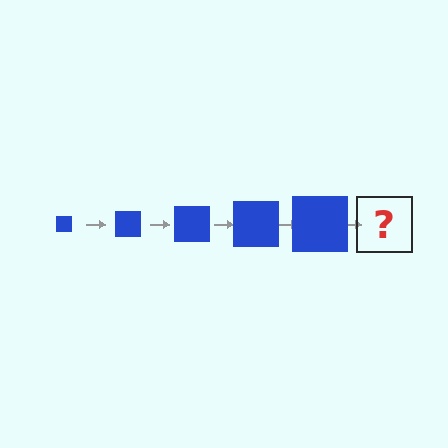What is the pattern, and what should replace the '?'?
The pattern is that the square gets progressively larger each step. The '?' should be a blue square, larger than the previous one.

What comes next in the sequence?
The next element should be a blue square, larger than the previous one.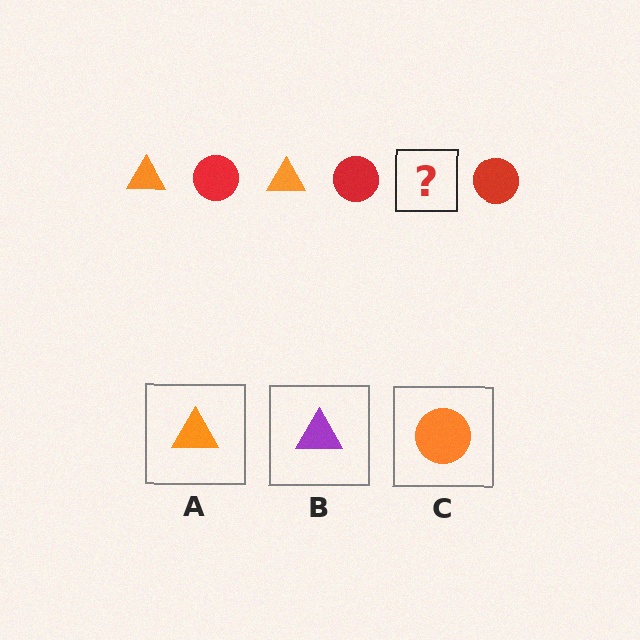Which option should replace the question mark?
Option A.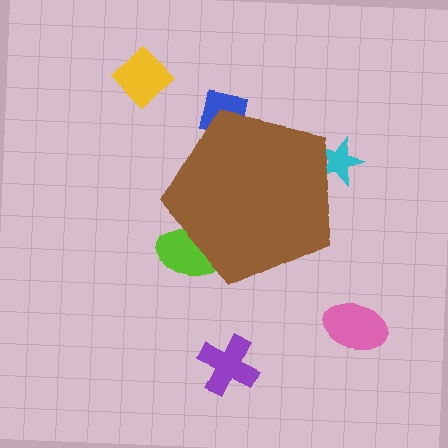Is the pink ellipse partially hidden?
No, the pink ellipse is fully visible.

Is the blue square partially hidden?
Yes, the blue square is partially hidden behind the brown pentagon.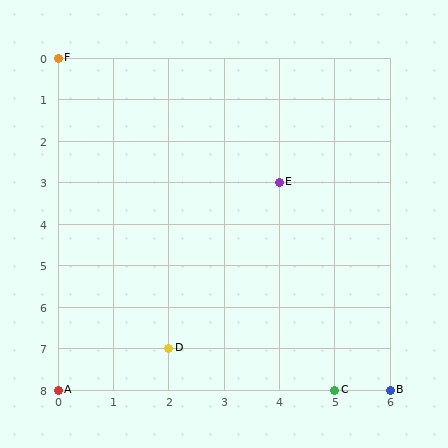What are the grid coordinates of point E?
Point E is at grid coordinates (4, 3).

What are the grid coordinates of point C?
Point C is at grid coordinates (5, 8).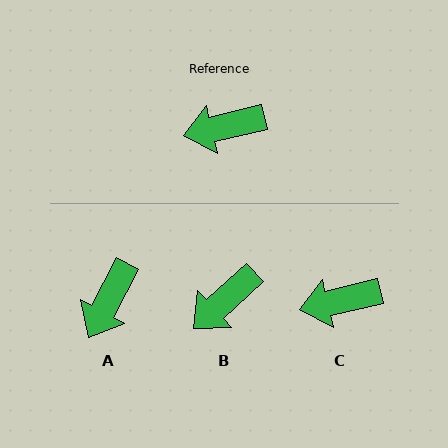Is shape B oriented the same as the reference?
No, it is off by about 29 degrees.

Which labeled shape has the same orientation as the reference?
C.